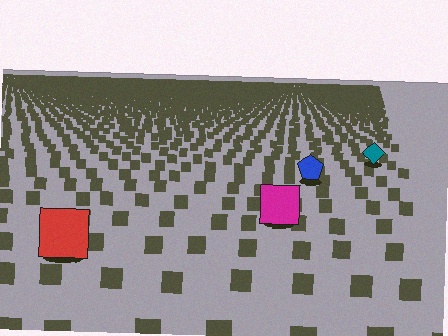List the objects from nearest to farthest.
From nearest to farthest: the red square, the magenta square, the blue pentagon, the teal diamond.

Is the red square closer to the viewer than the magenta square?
Yes. The red square is closer — you can tell from the texture gradient: the ground texture is coarser near it.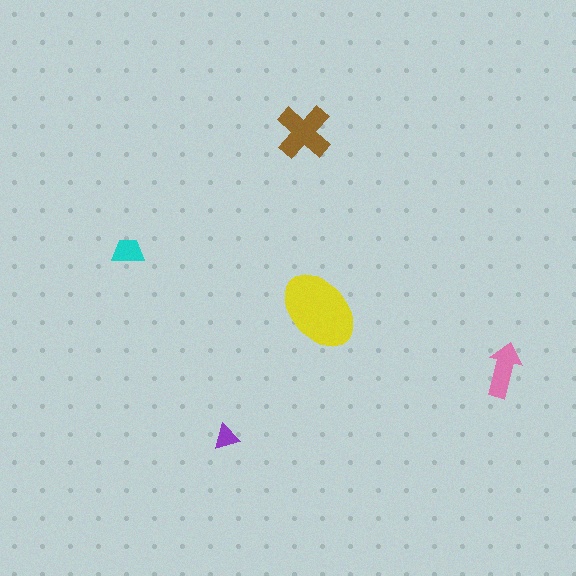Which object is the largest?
The yellow ellipse.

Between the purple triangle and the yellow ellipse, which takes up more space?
The yellow ellipse.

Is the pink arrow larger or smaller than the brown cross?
Smaller.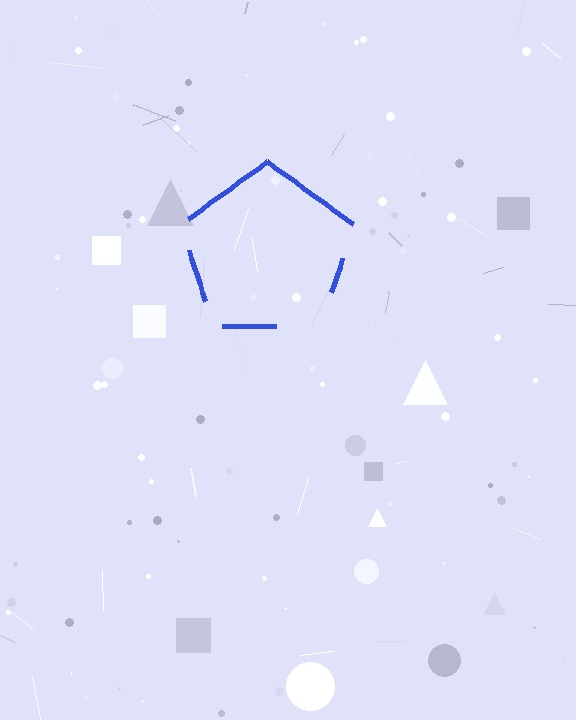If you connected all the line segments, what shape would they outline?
They would outline a pentagon.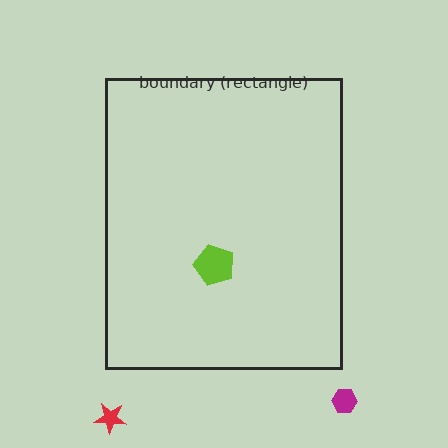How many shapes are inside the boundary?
1 inside, 2 outside.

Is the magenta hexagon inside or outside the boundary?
Outside.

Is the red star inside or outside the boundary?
Outside.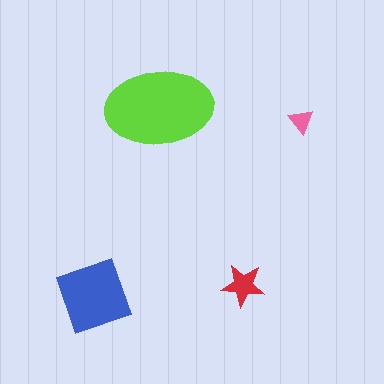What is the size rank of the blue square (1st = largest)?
2nd.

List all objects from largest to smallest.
The lime ellipse, the blue square, the red star, the pink triangle.